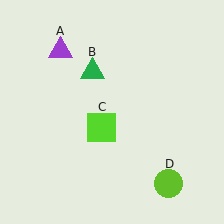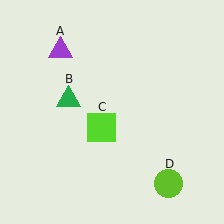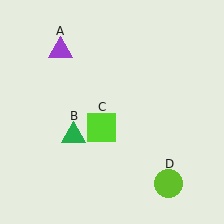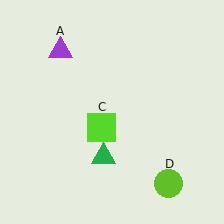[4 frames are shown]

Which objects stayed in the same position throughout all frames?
Purple triangle (object A) and lime square (object C) and lime circle (object D) remained stationary.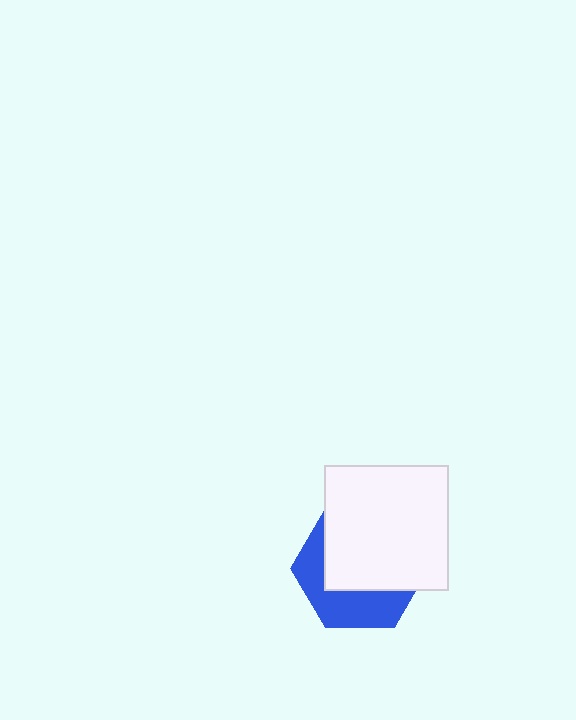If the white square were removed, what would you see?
You would see the complete blue hexagon.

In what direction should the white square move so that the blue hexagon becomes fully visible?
The white square should move up. That is the shortest direction to clear the overlap and leave the blue hexagon fully visible.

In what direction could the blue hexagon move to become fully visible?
The blue hexagon could move down. That would shift it out from behind the white square entirely.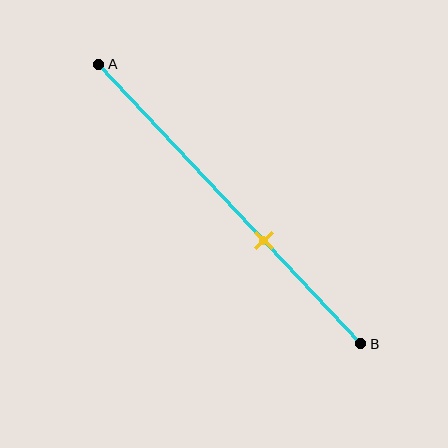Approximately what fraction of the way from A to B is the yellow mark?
The yellow mark is approximately 65% of the way from A to B.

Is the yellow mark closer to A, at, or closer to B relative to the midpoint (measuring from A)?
The yellow mark is closer to point B than the midpoint of segment AB.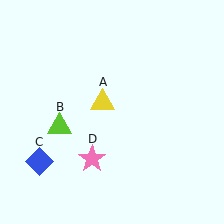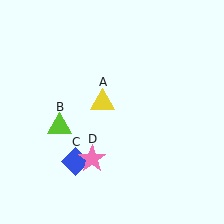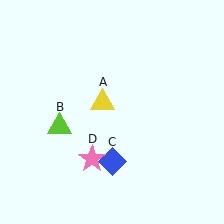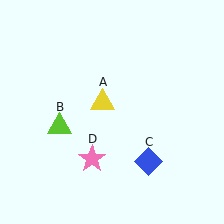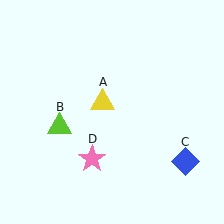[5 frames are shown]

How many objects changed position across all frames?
1 object changed position: blue diamond (object C).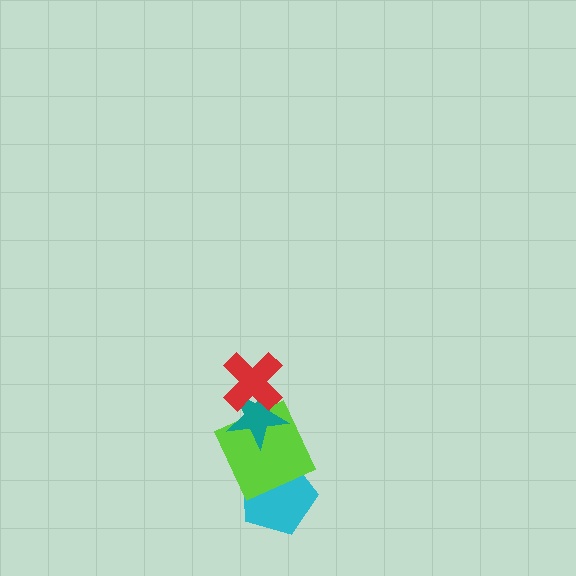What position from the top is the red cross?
The red cross is 1st from the top.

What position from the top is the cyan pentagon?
The cyan pentagon is 4th from the top.